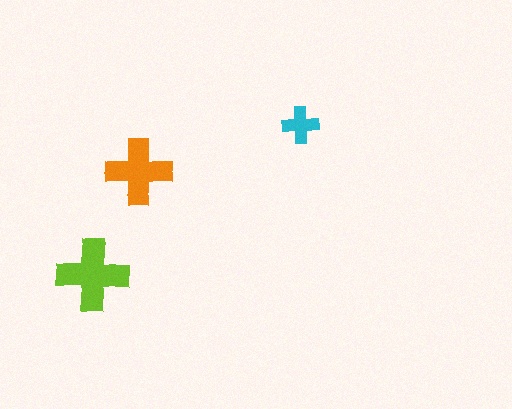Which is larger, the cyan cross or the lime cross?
The lime one.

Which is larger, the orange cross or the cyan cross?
The orange one.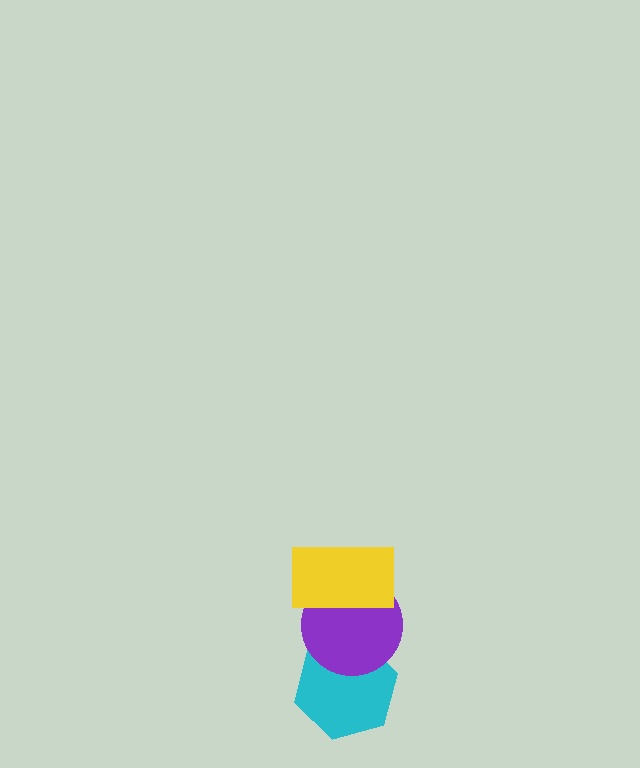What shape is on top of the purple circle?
The yellow rectangle is on top of the purple circle.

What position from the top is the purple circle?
The purple circle is 2nd from the top.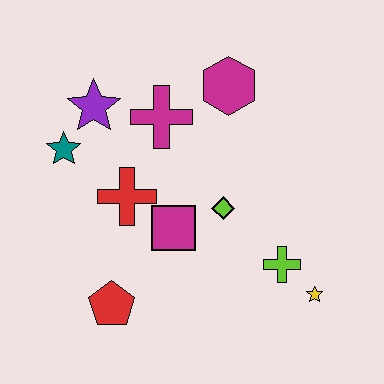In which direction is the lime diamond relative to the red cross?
The lime diamond is to the right of the red cross.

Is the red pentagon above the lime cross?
No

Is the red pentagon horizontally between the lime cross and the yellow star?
No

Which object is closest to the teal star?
The purple star is closest to the teal star.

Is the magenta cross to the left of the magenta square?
Yes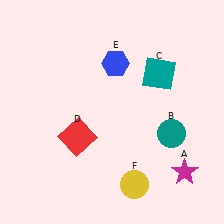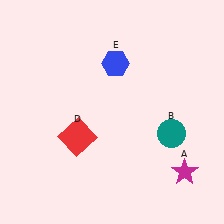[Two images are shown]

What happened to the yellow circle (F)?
The yellow circle (F) was removed in Image 2. It was in the bottom-right area of Image 1.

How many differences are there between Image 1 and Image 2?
There are 2 differences between the two images.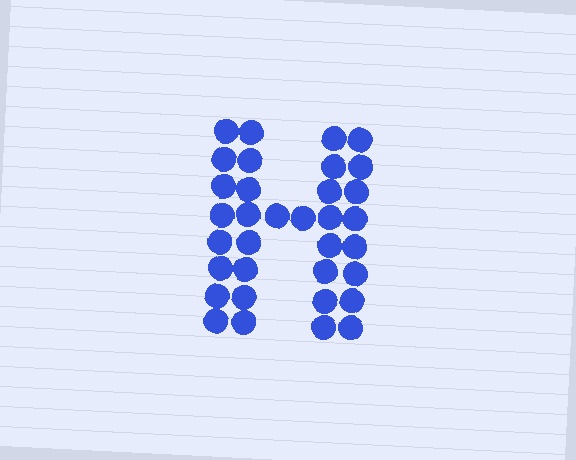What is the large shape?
The large shape is the letter H.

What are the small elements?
The small elements are circles.